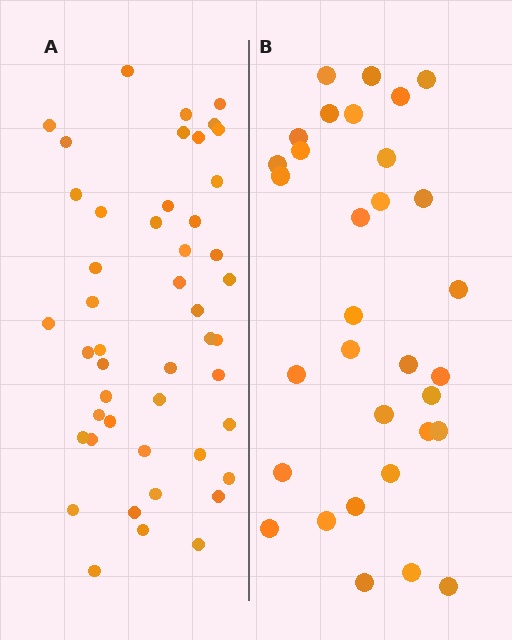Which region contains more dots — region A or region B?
Region A (the left region) has more dots.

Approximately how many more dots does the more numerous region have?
Region A has approximately 15 more dots than region B.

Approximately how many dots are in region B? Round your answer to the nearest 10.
About 30 dots. (The exact count is 32, which rounds to 30.)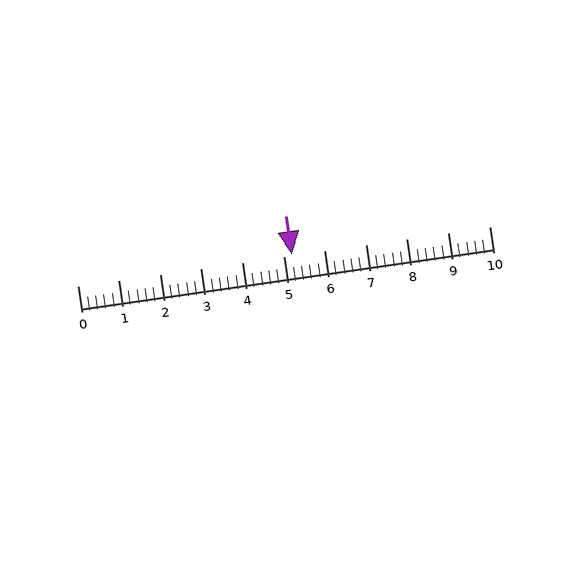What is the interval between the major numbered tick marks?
The major tick marks are spaced 1 units apart.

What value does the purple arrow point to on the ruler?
The purple arrow points to approximately 5.2.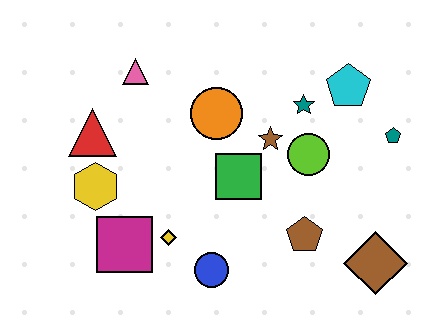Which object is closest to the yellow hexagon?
The red triangle is closest to the yellow hexagon.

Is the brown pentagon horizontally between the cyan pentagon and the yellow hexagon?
Yes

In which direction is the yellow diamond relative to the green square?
The yellow diamond is to the left of the green square.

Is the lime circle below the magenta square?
No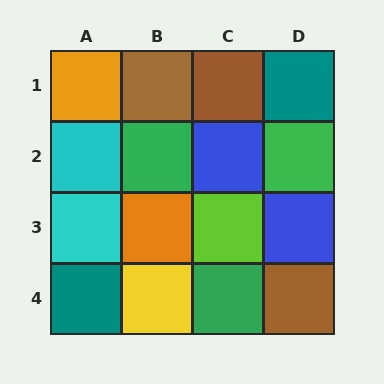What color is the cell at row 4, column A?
Teal.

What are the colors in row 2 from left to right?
Cyan, green, blue, green.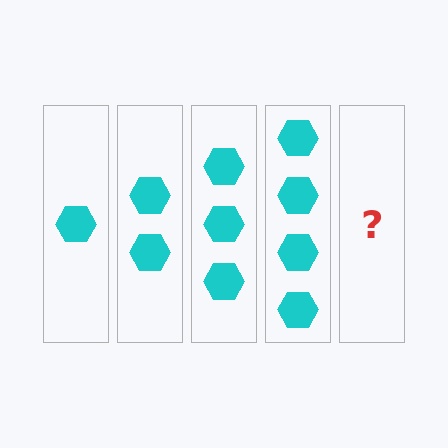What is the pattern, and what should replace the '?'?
The pattern is that each step adds one more hexagon. The '?' should be 5 hexagons.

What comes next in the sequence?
The next element should be 5 hexagons.